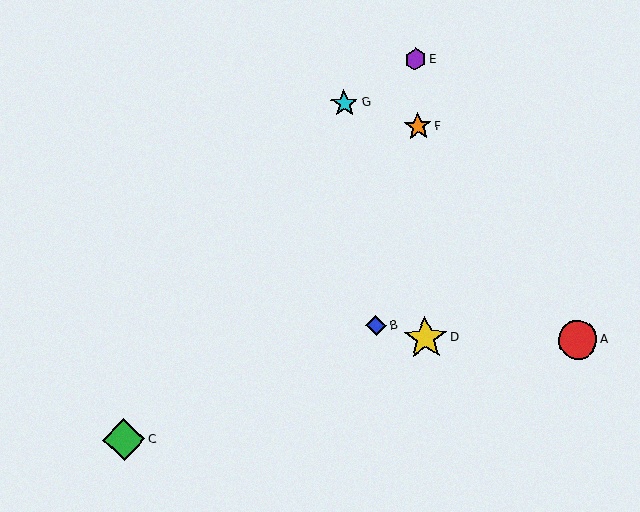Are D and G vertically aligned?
No, D is at x≈425 and G is at x≈345.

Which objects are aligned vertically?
Objects D, E, F are aligned vertically.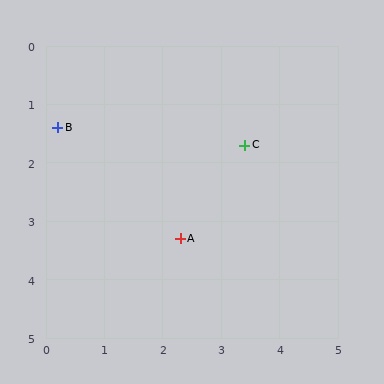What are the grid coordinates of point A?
Point A is at approximately (2.3, 3.3).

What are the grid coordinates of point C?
Point C is at approximately (3.4, 1.7).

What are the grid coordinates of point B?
Point B is at approximately (0.2, 1.4).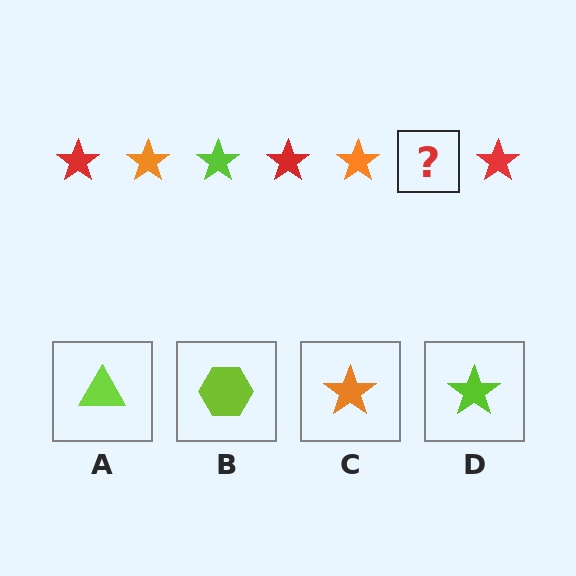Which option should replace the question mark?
Option D.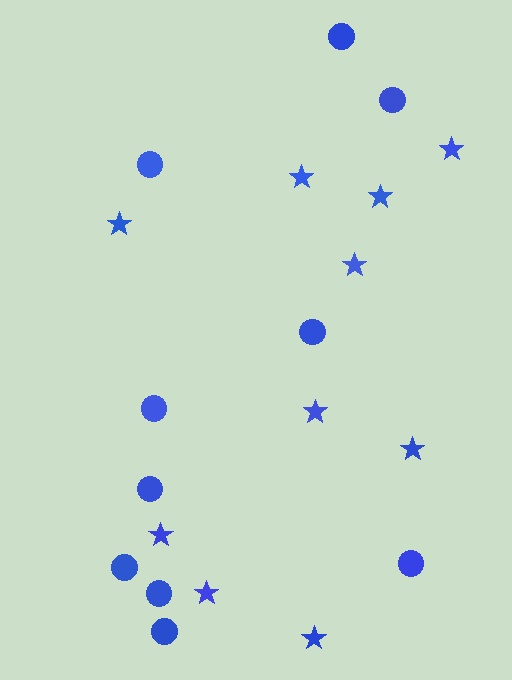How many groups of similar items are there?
There are 2 groups: one group of circles (10) and one group of stars (10).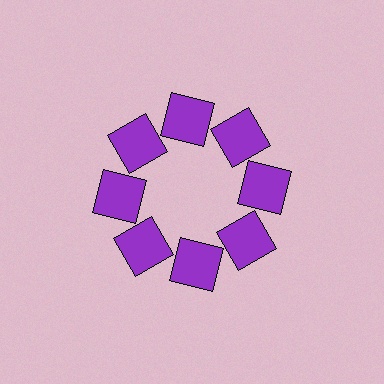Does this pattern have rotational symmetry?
Yes, this pattern has 8-fold rotational symmetry. It looks the same after rotating 45 degrees around the center.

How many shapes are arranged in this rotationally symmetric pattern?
There are 8 shapes, arranged in 8 groups of 1.